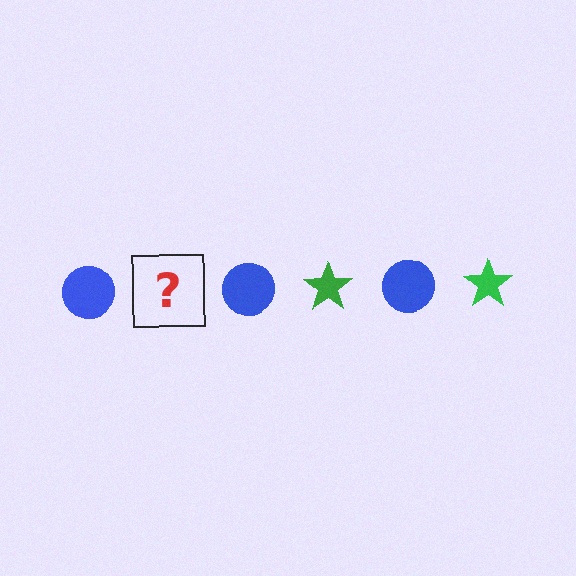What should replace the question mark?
The question mark should be replaced with a green star.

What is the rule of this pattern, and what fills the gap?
The rule is that the pattern alternates between blue circle and green star. The gap should be filled with a green star.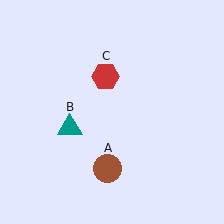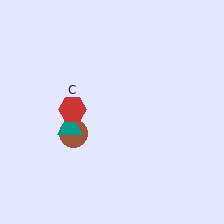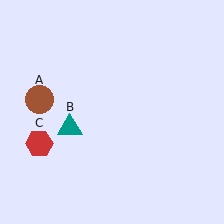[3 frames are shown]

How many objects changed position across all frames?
2 objects changed position: brown circle (object A), red hexagon (object C).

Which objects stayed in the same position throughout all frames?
Teal triangle (object B) remained stationary.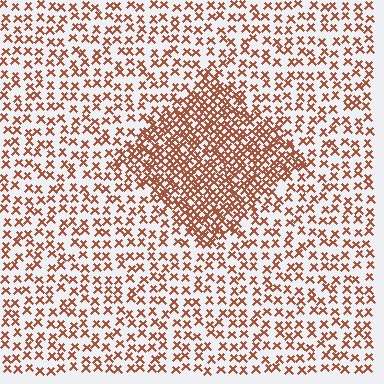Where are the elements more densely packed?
The elements are more densely packed inside the diamond boundary.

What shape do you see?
I see a diamond.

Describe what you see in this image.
The image contains small brown elements arranged at two different densities. A diamond-shaped region is visible where the elements are more densely packed than the surrounding area.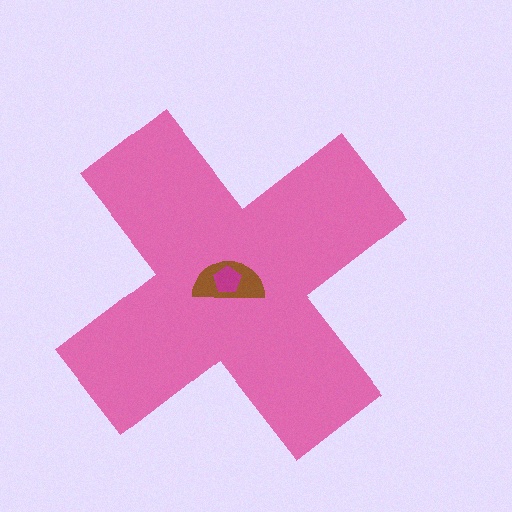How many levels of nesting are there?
3.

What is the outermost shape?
The pink cross.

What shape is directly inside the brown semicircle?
The magenta pentagon.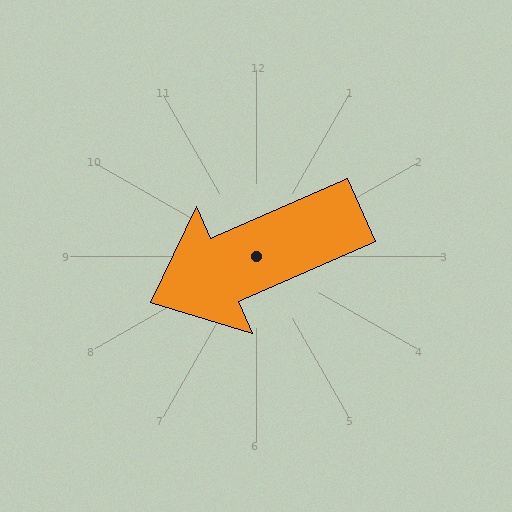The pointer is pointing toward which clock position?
Roughly 8 o'clock.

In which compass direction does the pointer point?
Southwest.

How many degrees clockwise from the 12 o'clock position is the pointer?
Approximately 246 degrees.